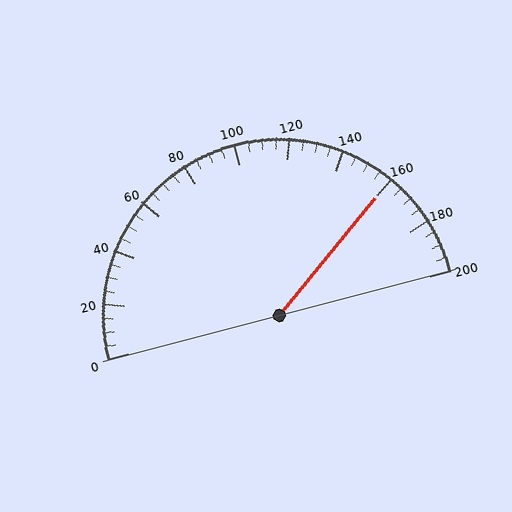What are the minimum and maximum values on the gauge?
The gauge ranges from 0 to 200.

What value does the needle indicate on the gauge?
The needle indicates approximately 160.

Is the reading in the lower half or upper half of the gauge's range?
The reading is in the upper half of the range (0 to 200).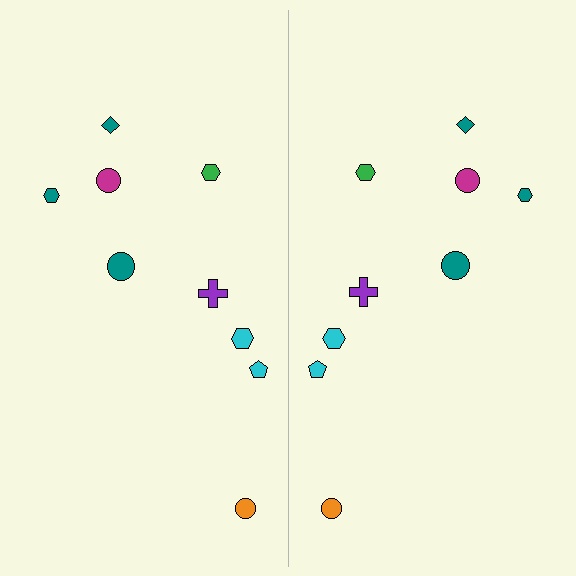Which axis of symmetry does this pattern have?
The pattern has a vertical axis of symmetry running through the center of the image.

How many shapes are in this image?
There are 18 shapes in this image.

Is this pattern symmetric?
Yes, this pattern has bilateral (reflection) symmetry.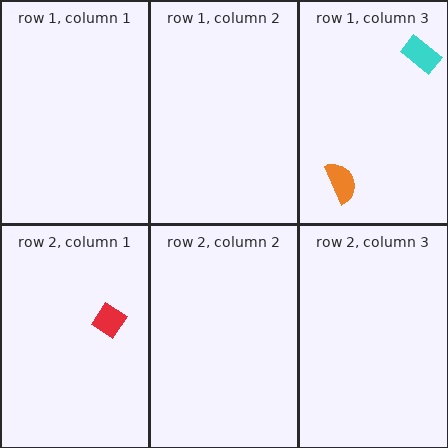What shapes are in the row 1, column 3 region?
The orange semicircle, the cyan rectangle.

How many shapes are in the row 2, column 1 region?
1.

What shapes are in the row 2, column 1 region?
The red diamond.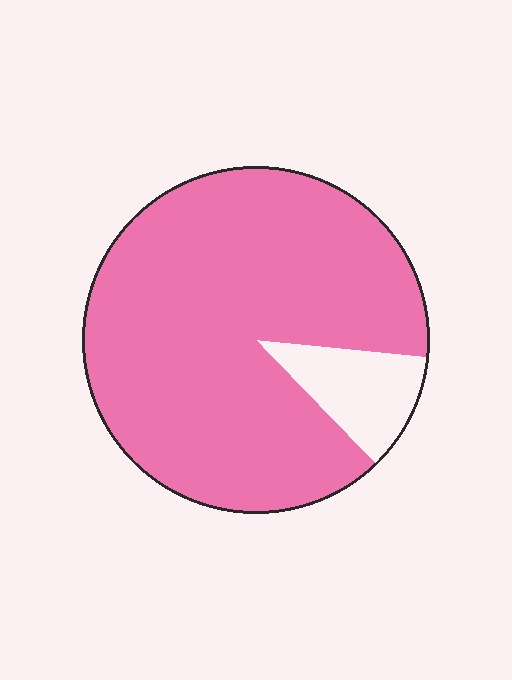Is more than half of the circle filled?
Yes.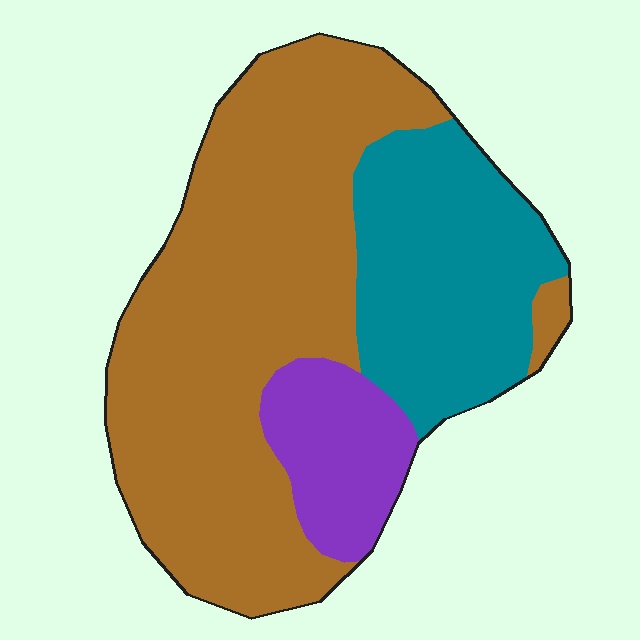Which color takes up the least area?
Purple, at roughly 15%.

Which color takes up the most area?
Brown, at roughly 60%.